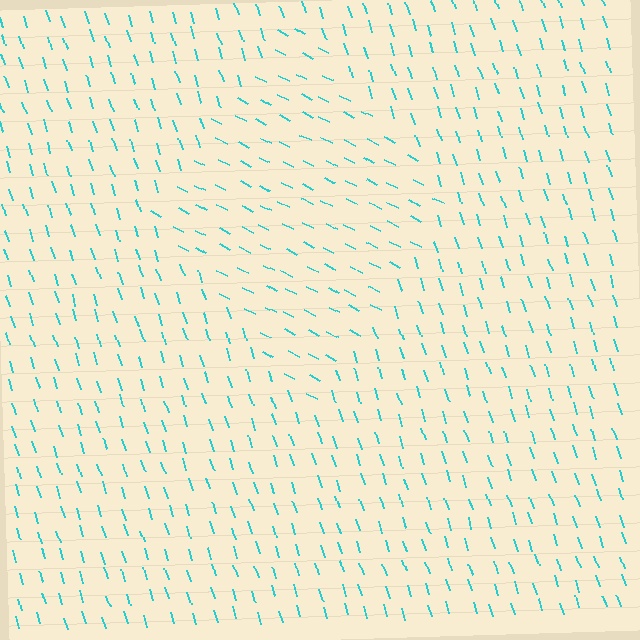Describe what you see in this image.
The image is filled with small cyan line segments. A diamond region in the image has lines oriented differently from the surrounding lines, creating a visible texture boundary.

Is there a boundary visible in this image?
Yes, there is a texture boundary formed by a change in line orientation.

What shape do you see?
I see a diamond.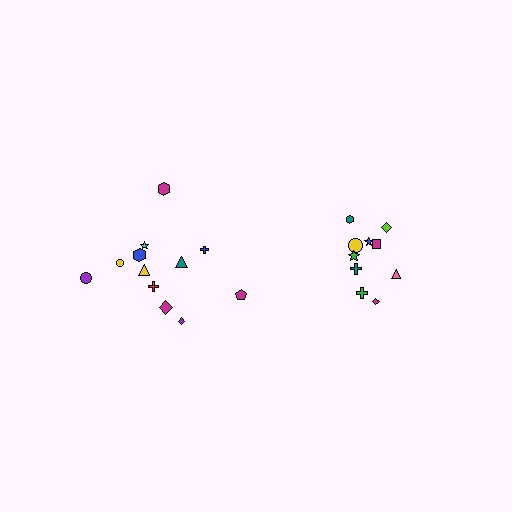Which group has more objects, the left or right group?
The left group.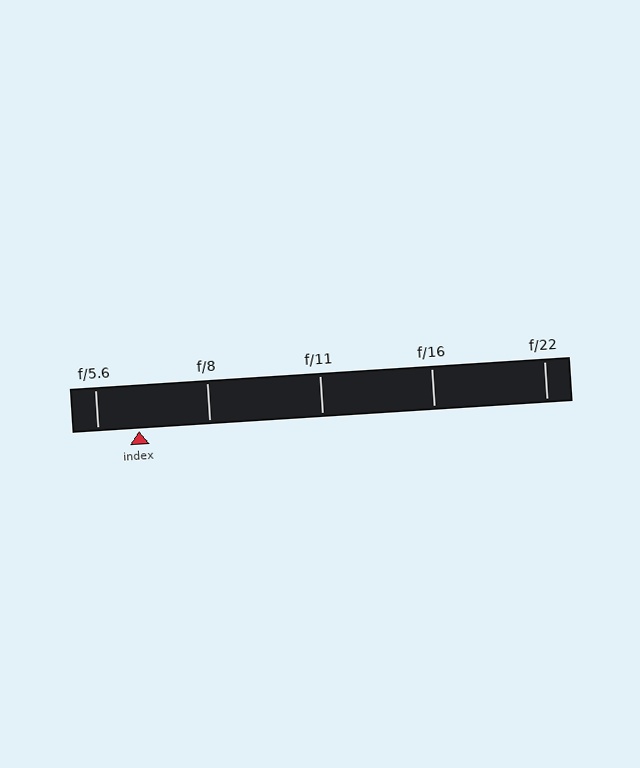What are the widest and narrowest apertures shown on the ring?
The widest aperture shown is f/5.6 and the narrowest is f/22.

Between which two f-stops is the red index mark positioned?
The index mark is between f/5.6 and f/8.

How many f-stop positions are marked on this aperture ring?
There are 5 f-stop positions marked.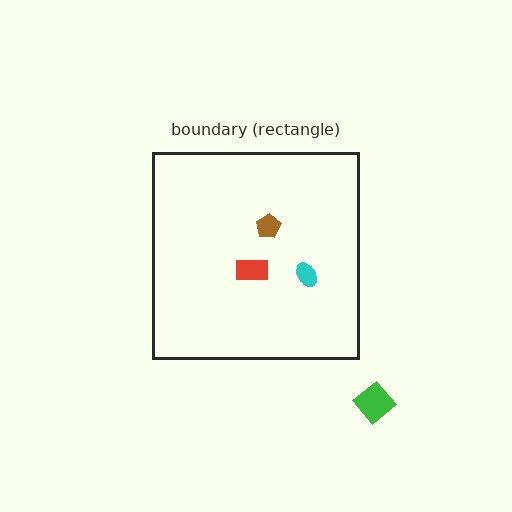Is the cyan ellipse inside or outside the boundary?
Inside.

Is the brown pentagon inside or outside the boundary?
Inside.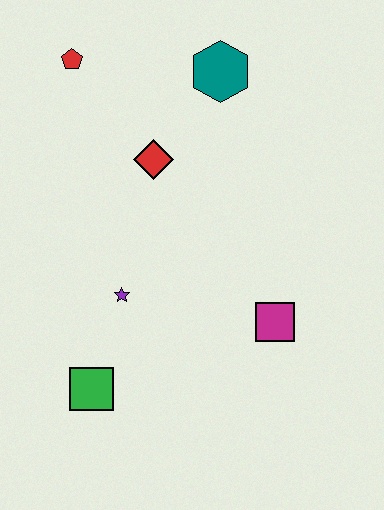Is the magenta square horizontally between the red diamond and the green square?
No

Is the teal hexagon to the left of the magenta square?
Yes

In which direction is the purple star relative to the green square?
The purple star is above the green square.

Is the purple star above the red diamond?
No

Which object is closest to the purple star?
The green square is closest to the purple star.